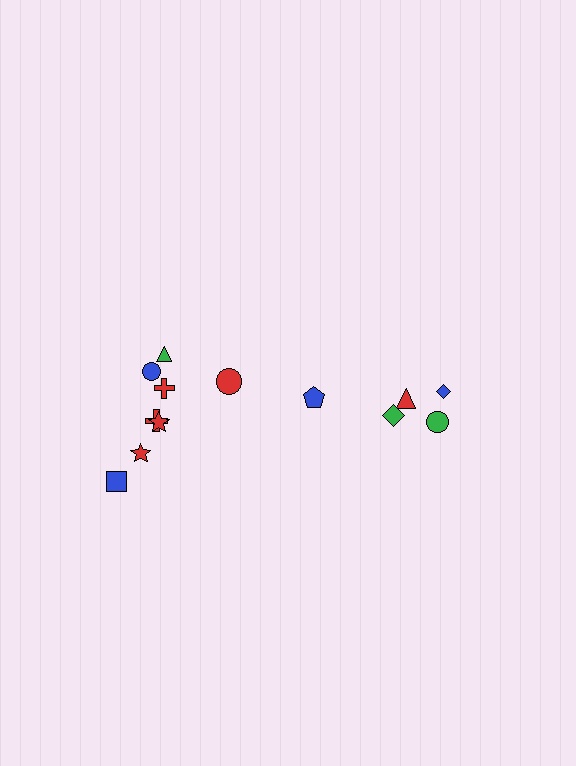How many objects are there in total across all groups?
There are 13 objects.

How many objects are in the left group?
There are 8 objects.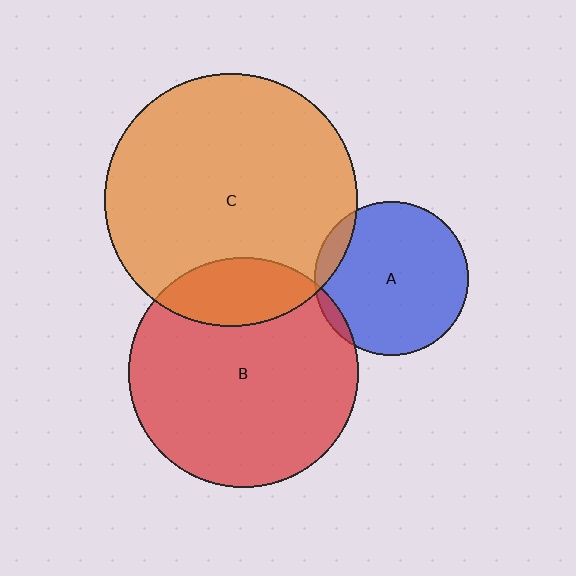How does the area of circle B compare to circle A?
Approximately 2.2 times.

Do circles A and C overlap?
Yes.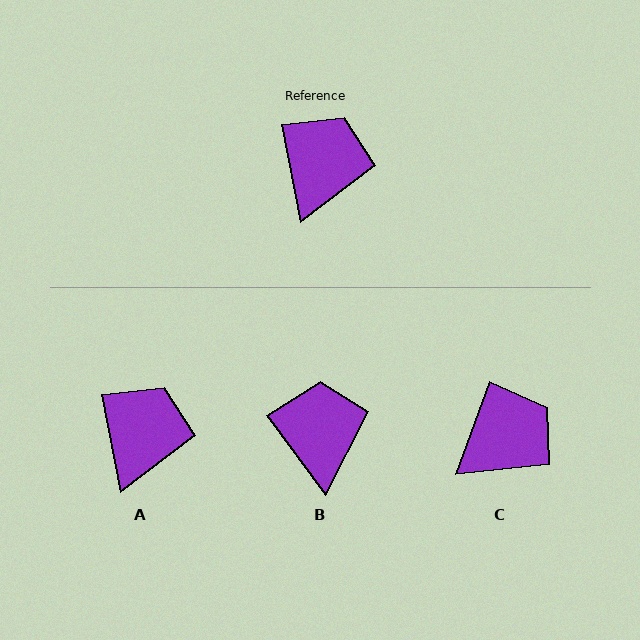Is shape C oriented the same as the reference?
No, it is off by about 31 degrees.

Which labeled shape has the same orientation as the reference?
A.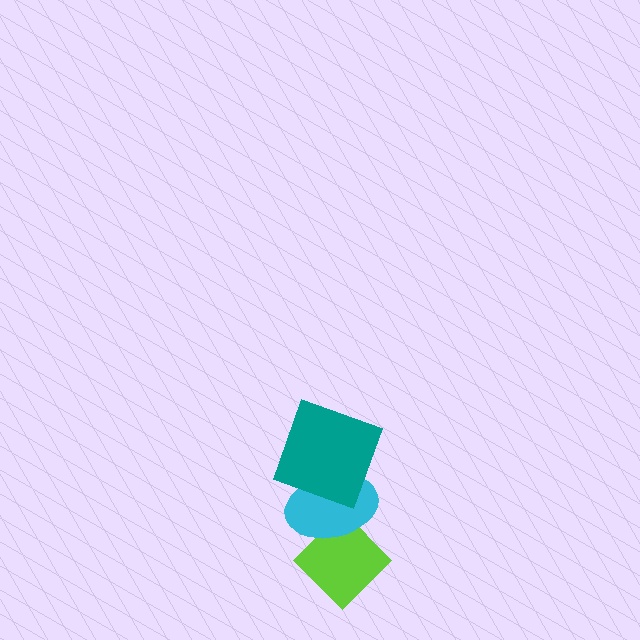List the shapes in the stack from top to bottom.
From top to bottom: the teal square, the cyan ellipse, the lime diamond.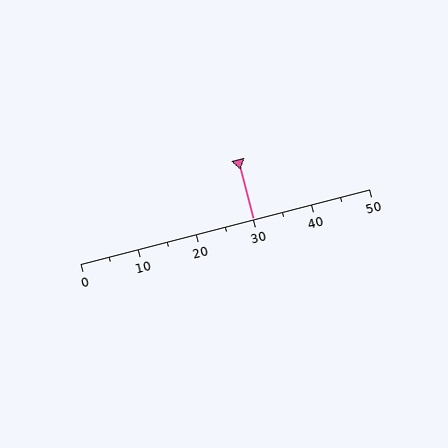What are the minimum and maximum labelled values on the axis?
The axis runs from 0 to 50.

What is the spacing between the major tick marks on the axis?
The major ticks are spaced 10 apart.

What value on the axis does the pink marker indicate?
The marker indicates approximately 30.